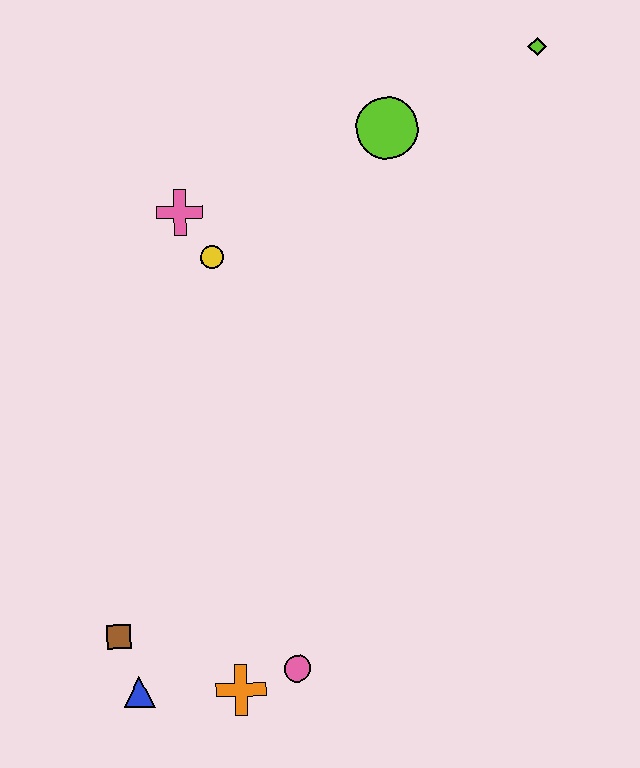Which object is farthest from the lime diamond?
The blue triangle is farthest from the lime diamond.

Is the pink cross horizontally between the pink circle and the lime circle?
No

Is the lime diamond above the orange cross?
Yes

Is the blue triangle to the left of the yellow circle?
Yes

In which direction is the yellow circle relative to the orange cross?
The yellow circle is above the orange cross.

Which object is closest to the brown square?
The blue triangle is closest to the brown square.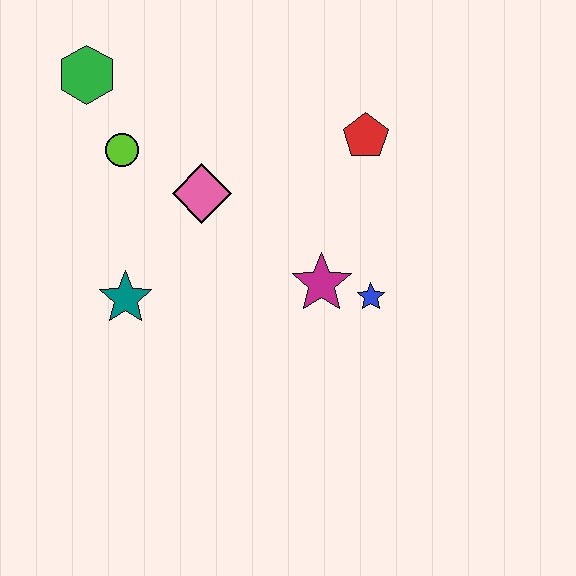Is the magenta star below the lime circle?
Yes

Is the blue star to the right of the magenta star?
Yes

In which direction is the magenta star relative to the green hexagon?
The magenta star is to the right of the green hexagon.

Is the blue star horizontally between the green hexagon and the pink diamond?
No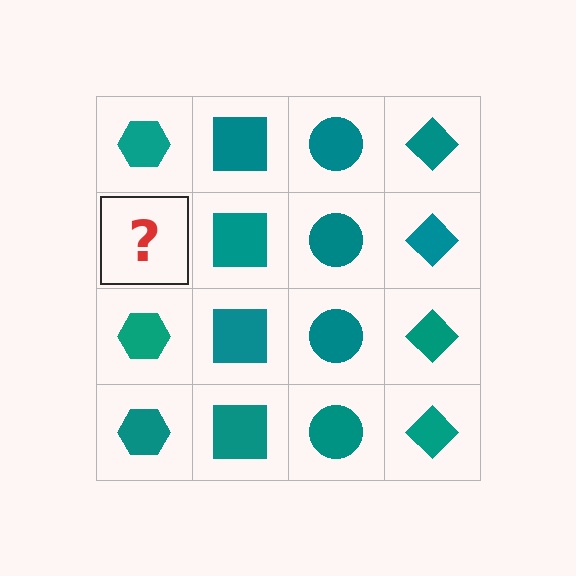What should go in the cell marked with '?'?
The missing cell should contain a teal hexagon.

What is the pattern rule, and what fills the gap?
The rule is that each column has a consistent shape. The gap should be filled with a teal hexagon.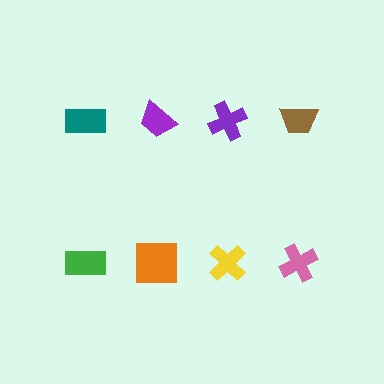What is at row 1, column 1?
A teal rectangle.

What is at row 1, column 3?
A purple cross.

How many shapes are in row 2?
4 shapes.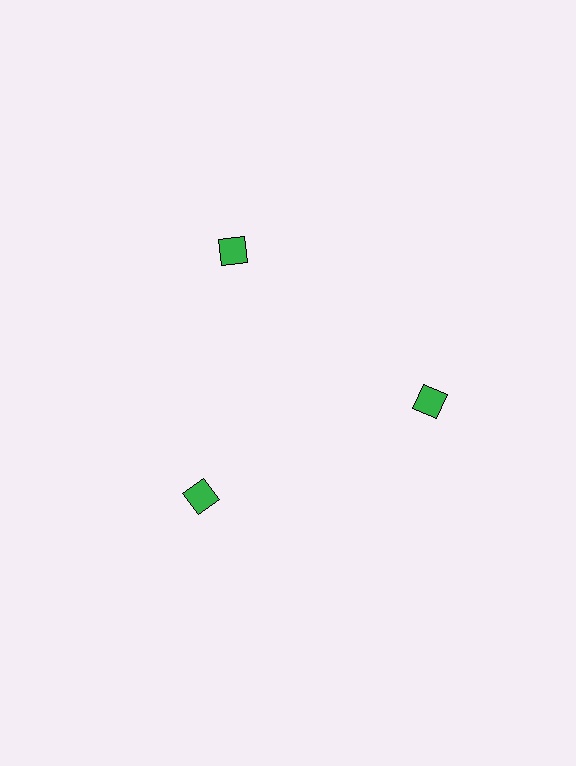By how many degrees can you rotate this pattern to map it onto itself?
The pattern maps onto itself every 120 degrees of rotation.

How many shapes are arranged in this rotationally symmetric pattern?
There are 3 shapes, arranged in 3 groups of 1.